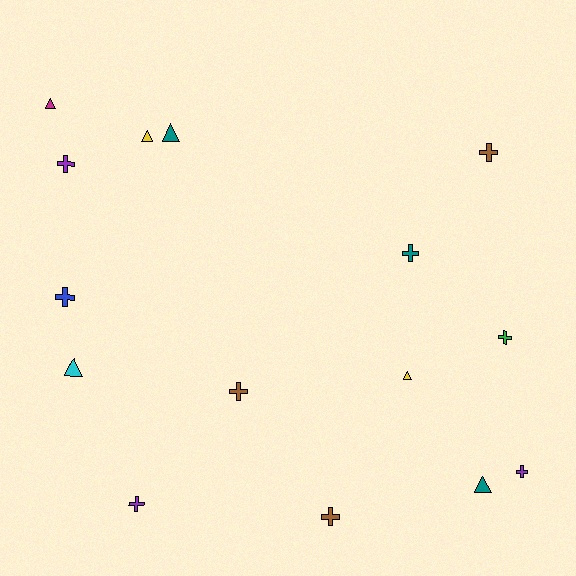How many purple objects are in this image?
There are 3 purple objects.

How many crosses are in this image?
There are 9 crosses.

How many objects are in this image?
There are 15 objects.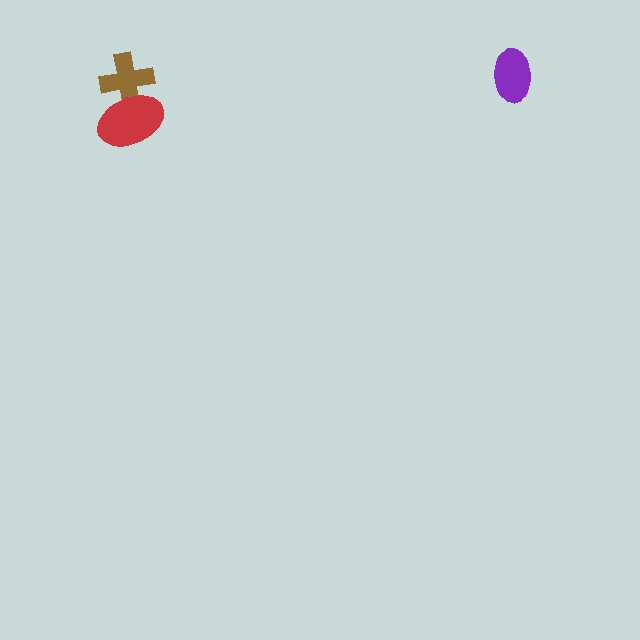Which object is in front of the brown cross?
The red ellipse is in front of the brown cross.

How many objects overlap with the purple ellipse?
0 objects overlap with the purple ellipse.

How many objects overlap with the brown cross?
1 object overlaps with the brown cross.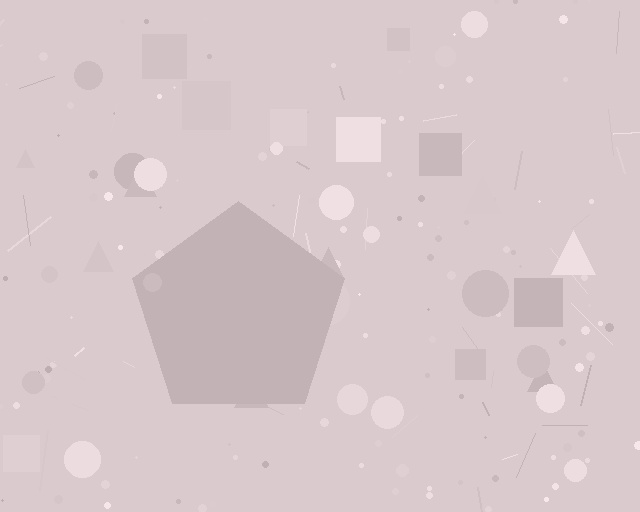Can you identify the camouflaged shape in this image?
The camouflaged shape is a pentagon.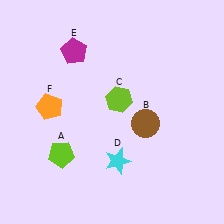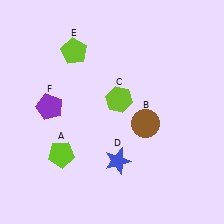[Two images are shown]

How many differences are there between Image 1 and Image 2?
There are 3 differences between the two images.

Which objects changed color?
D changed from cyan to blue. E changed from magenta to lime. F changed from orange to purple.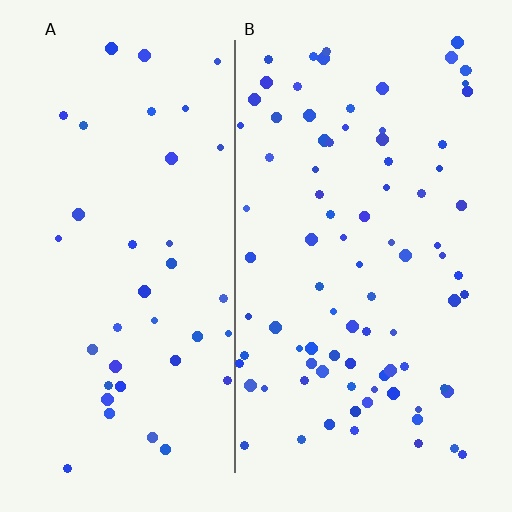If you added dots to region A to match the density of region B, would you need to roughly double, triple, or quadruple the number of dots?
Approximately double.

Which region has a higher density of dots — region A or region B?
B (the right).